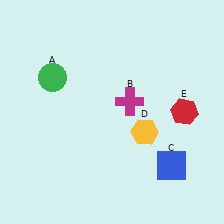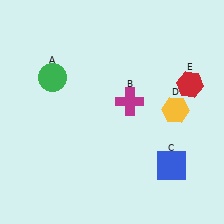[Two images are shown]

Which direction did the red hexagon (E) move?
The red hexagon (E) moved up.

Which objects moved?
The objects that moved are: the yellow hexagon (D), the red hexagon (E).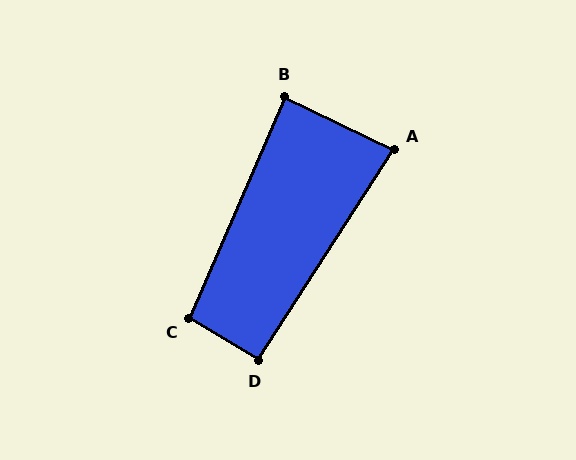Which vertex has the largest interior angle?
C, at approximately 97 degrees.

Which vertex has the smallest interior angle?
A, at approximately 83 degrees.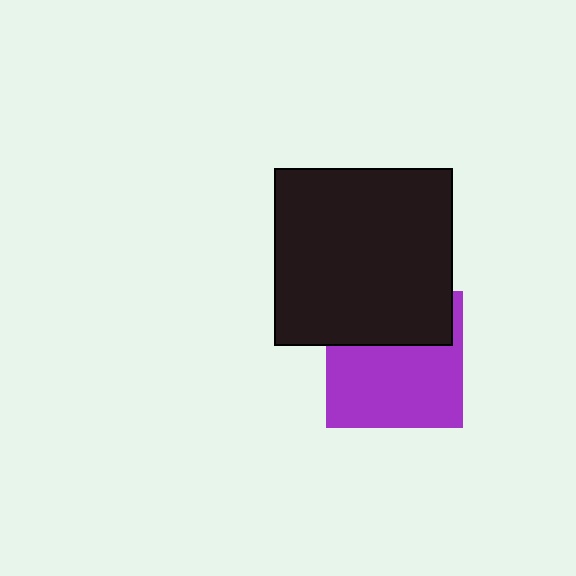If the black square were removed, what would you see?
You would see the complete purple square.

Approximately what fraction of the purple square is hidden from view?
Roughly 37% of the purple square is hidden behind the black square.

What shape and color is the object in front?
The object in front is a black square.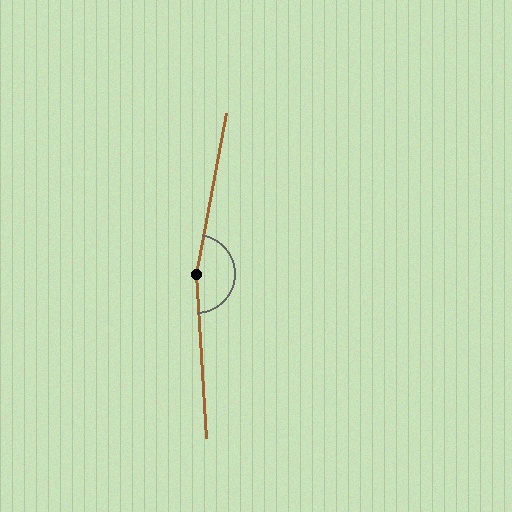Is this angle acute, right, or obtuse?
It is obtuse.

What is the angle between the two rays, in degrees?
Approximately 166 degrees.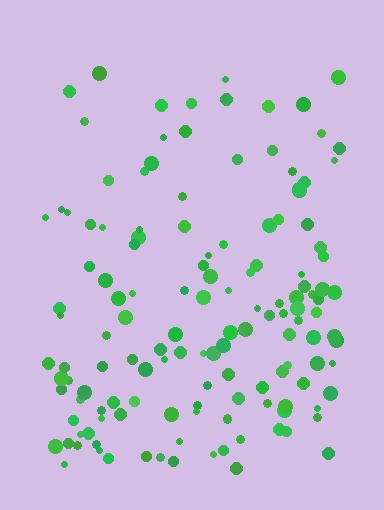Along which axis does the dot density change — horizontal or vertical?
Vertical.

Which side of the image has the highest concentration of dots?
The bottom.